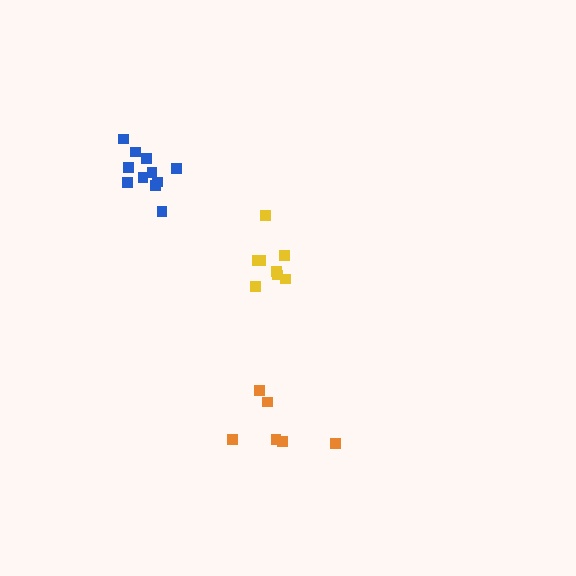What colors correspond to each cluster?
The clusters are colored: yellow, orange, blue.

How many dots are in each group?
Group 1: 8 dots, Group 2: 6 dots, Group 3: 11 dots (25 total).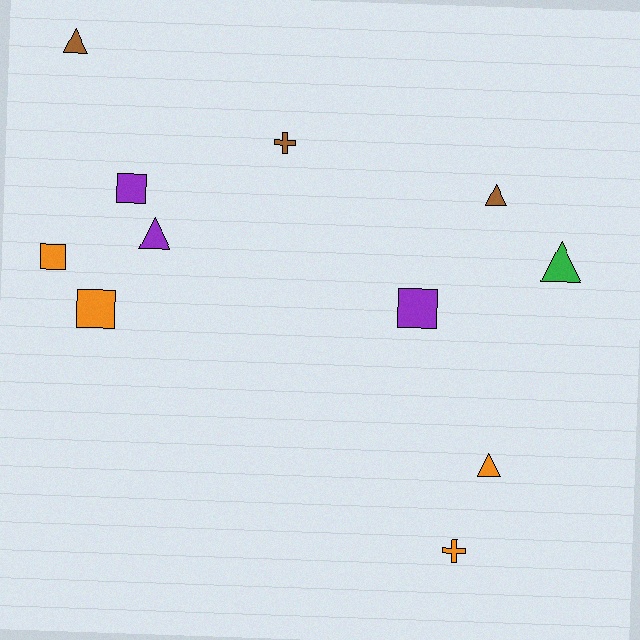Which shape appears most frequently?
Triangle, with 5 objects.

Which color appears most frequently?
Orange, with 4 objects.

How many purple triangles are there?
There is 1 purple triangle.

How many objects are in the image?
There are 11 objects.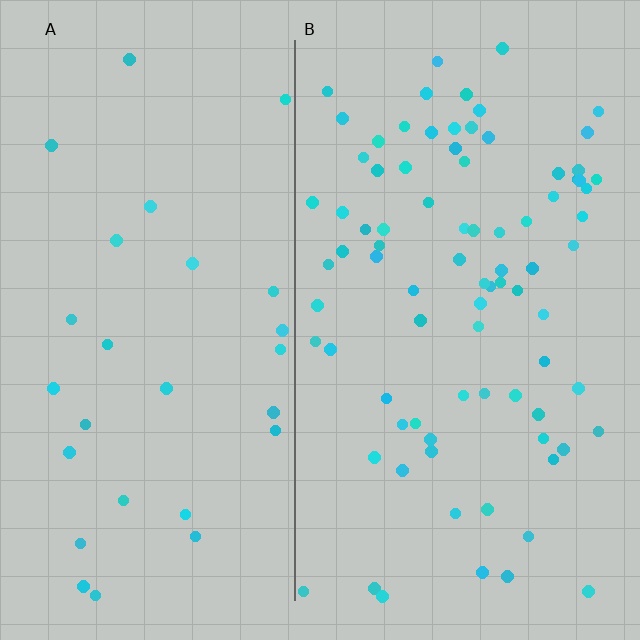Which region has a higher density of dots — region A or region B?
B (the right).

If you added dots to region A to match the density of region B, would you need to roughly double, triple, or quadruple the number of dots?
Approximately triple.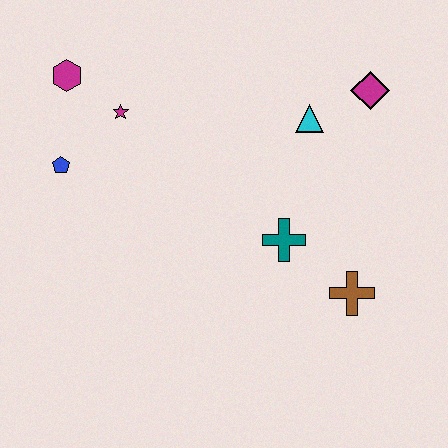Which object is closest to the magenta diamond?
The cyan triangle is closest to the magenta diamond.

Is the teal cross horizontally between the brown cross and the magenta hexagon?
Yes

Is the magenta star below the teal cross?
No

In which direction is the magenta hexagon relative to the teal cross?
The magenta hexagon is to the left of the teal cross.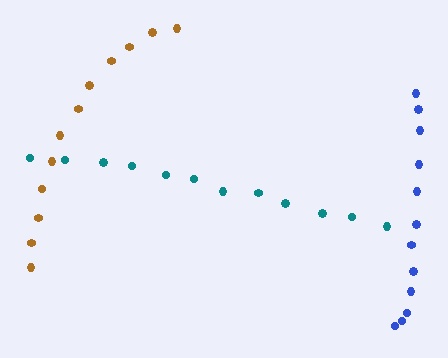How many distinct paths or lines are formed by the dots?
There are 3 distinct paths.